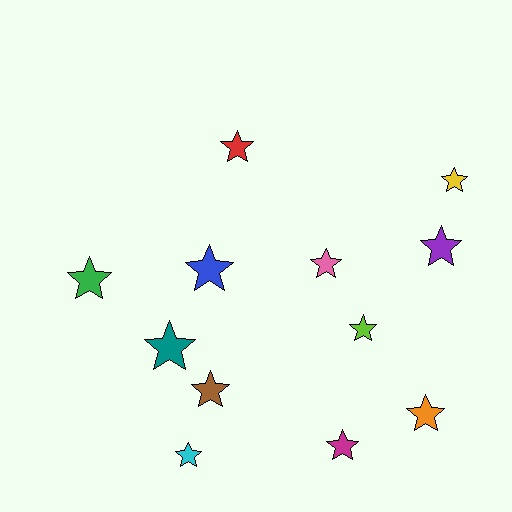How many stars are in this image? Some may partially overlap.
There are 12 stars.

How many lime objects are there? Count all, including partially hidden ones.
There is 1 lime object.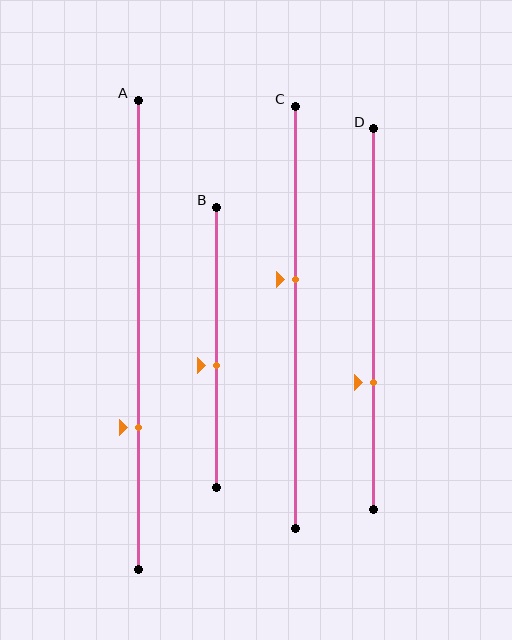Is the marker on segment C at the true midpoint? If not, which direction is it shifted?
No, the marker on segment C is shifted upward by about 9% of the segment length.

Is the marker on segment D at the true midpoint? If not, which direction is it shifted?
No, the marker on segment D is shifted downward by about 17% of the segment length.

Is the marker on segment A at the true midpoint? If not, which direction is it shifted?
No, the marker on segment A is shifted downward by about 20% of the segment length.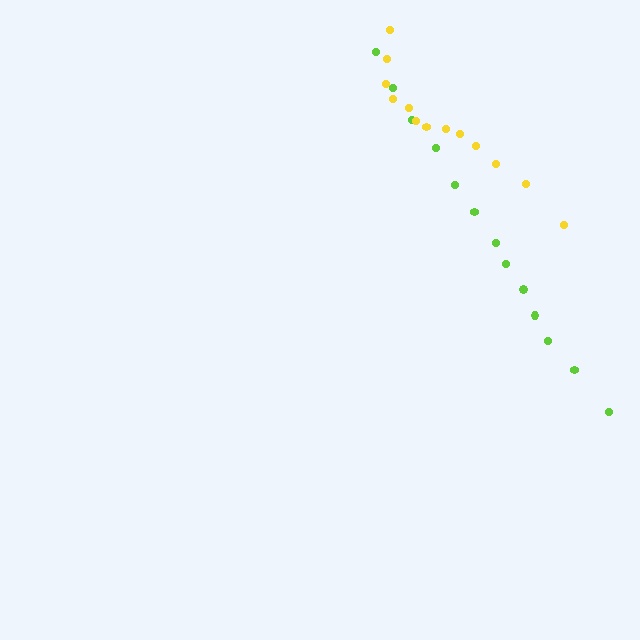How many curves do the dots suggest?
There are 2 distinct paths.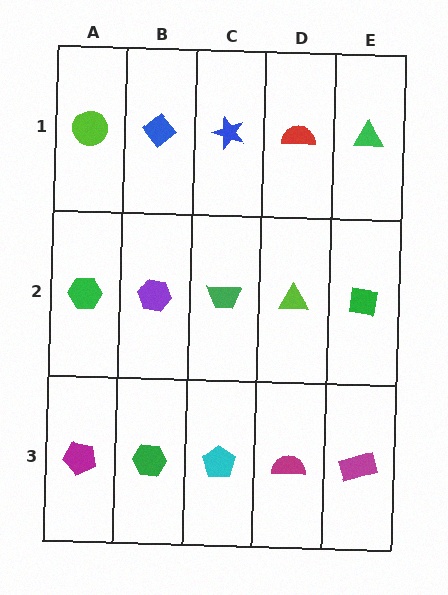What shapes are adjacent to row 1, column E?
A green square (row 2, column E), a red semicircle (row 1, column D).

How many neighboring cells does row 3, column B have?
3.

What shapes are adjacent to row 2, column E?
A green triangle (row 1, column E), a magenta rectangle (row 3, column E), a lime triangle (row 2, column D).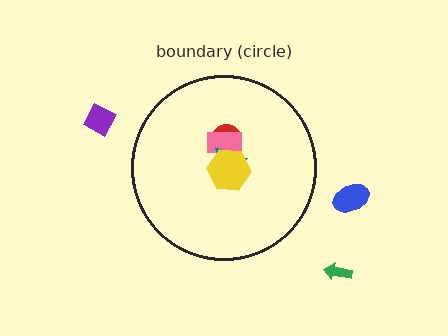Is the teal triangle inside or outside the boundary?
Inside.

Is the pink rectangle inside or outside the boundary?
Inside.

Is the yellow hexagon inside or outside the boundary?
Inside.